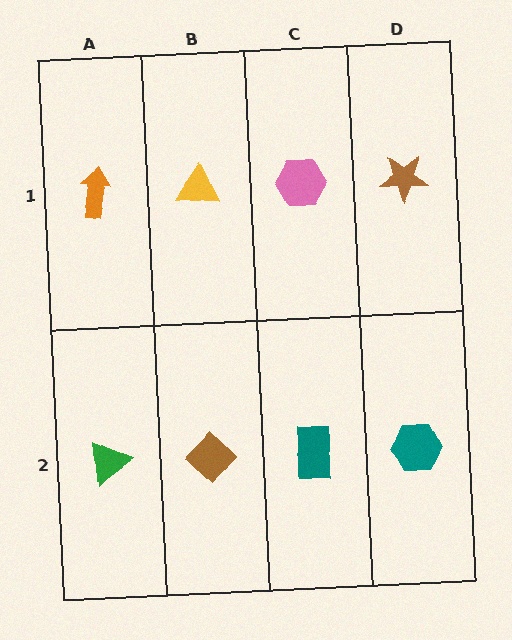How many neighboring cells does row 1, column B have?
3.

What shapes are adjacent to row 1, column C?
A teal rectangle (row 2, column C), a yellow triangle (row 1, column B), a brown star (row 1, column D).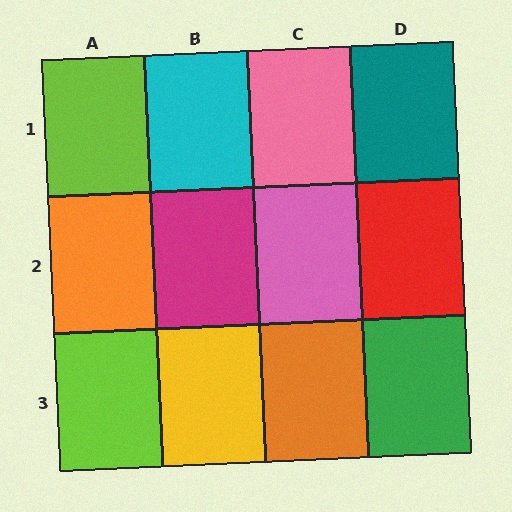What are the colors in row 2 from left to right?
Orange, magenta, pink, red.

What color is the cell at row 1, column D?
Teal.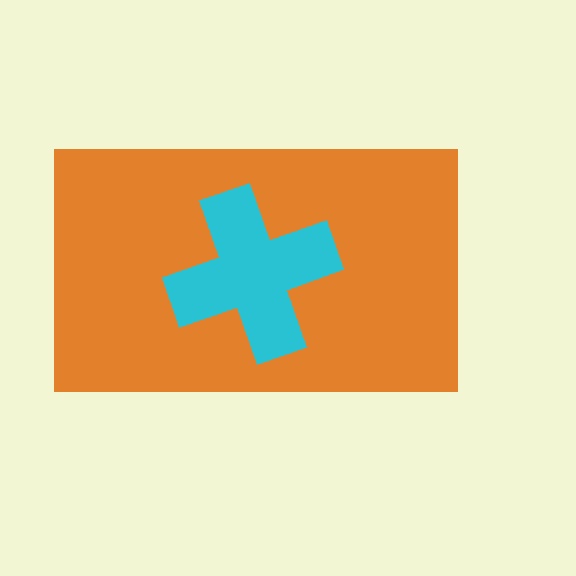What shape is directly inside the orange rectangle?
The cyan cross.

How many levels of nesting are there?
2.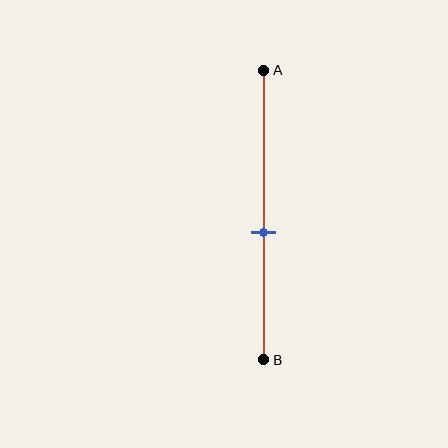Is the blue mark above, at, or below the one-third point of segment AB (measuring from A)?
The blue mark is below the one-third point of segment AB.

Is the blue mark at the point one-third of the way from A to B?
No, the mark is at about 55% from A, not at the 33% one-third point.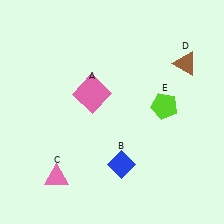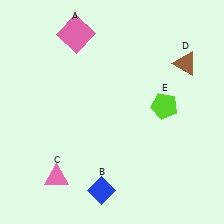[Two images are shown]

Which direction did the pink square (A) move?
The pink square (A) moved up.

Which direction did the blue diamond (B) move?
The blue diamond (B) moved down.